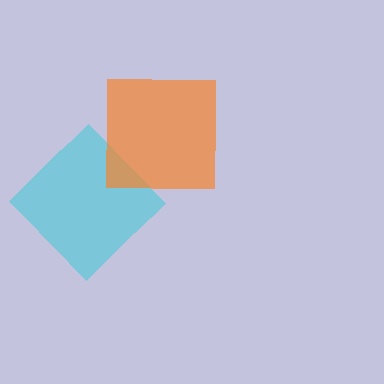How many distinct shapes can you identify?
There are 2 distinct shapes: a cyan diamond, an orange square.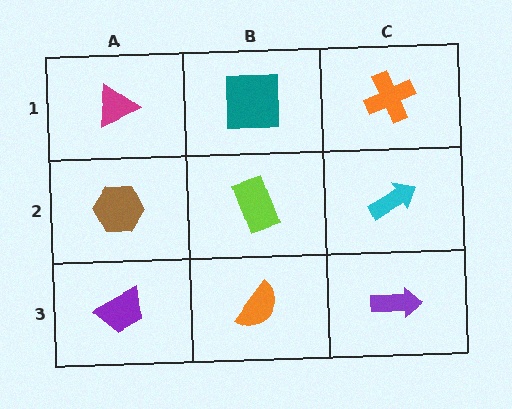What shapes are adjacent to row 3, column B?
A lime rectangle (row 2, column B), a purple trapezoid (row 3, column A), a purple arrow (row 3, column C).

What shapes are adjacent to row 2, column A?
A magenta triangle (row 1, column A), a purple trapezoid (row 3, column A), a lime rectangle (row 2, column B).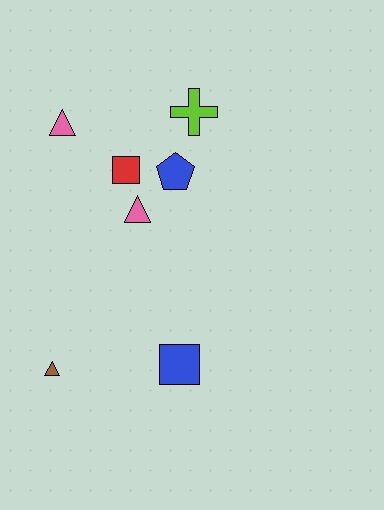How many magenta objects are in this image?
There are no magenta objects.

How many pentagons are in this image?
There is 1 pentagon.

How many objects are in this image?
There are 7 objects.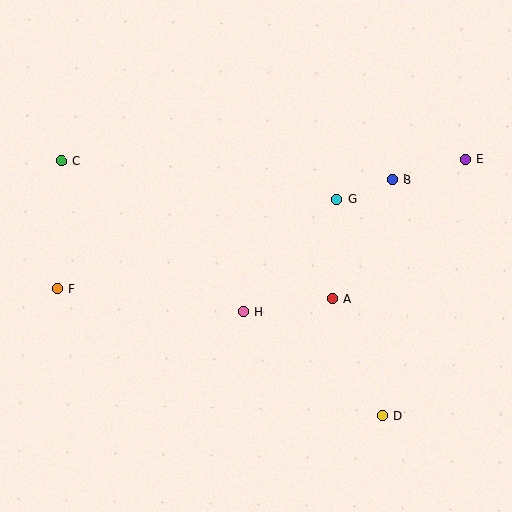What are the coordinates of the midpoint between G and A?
The midpoint between G and A is at (335, 249).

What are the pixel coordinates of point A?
Point A is at (333, 299).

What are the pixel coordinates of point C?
Point C is at (61, 161).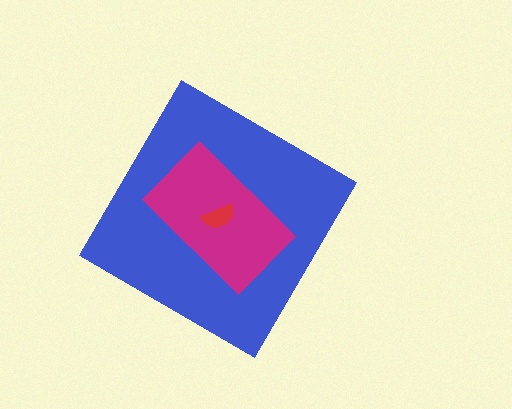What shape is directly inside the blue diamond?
The magenta rectangle.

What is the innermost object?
The red semicircle.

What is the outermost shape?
The blue diamond.